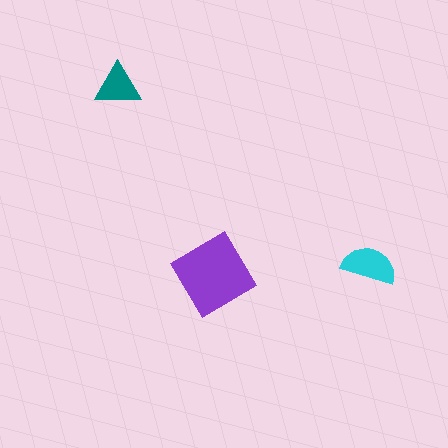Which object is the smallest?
The teal triangle.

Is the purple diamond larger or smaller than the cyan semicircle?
Larger.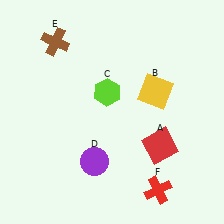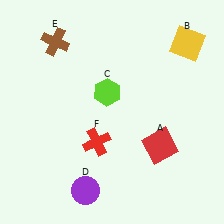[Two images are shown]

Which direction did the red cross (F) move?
The red cross (F) moved left.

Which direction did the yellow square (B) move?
The yellow square (B) moved up.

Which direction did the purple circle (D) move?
The purple circle (D) moved down.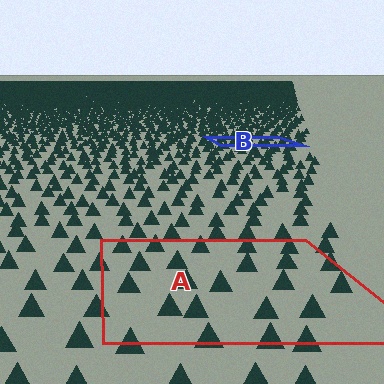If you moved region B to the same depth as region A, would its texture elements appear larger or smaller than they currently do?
They would appear larger. At a closer depth, the same texture elements are projected at a bigger on-screen size.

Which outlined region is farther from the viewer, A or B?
Region B is farther from the viewer — the texture elements inside it appear smaller and more densely packed.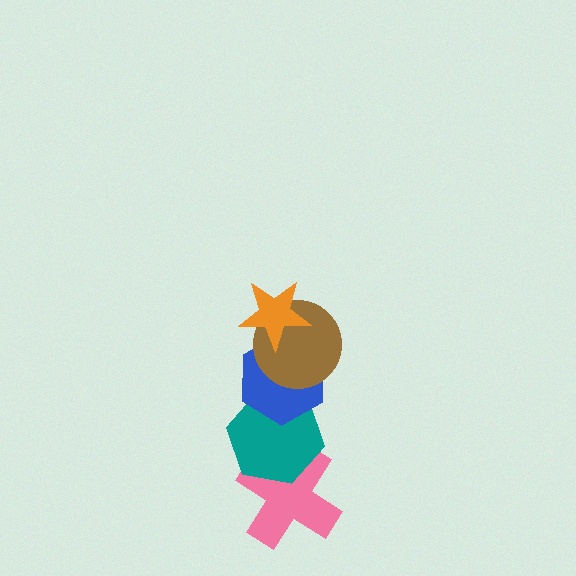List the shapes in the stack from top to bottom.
From top to bottom: the orange star, the brown circle, the blue hexagon, the teal hexagon, the pink cross.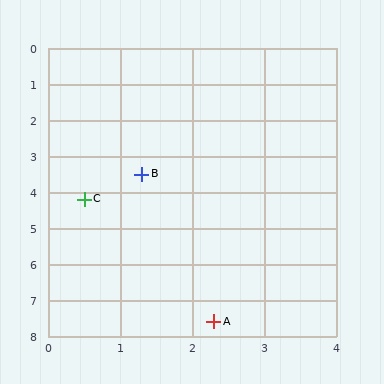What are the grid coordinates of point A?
Point A is at approximately (2.3, 7.6).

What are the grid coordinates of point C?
Point C is at approximately (0.5, 4.2).